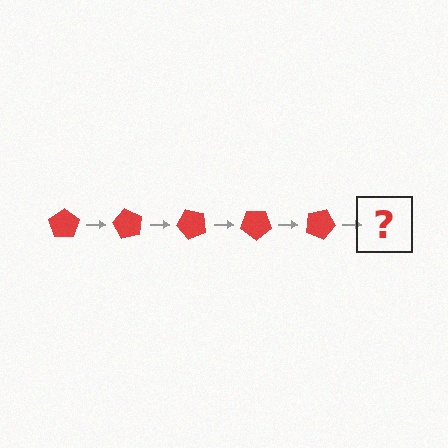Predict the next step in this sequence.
The next step is a red pentagon rotated 300 degrees.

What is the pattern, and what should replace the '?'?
The pattern is that the pentagon rotates 60 degrees each step. The '?' should be a red pentagon rotated 300 degrees.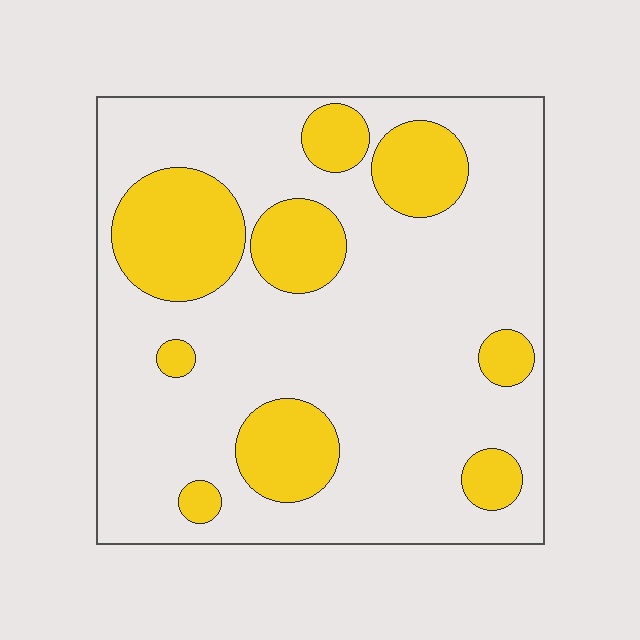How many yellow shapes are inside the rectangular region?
9.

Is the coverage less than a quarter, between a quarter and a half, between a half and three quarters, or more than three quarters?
Less than a quarter.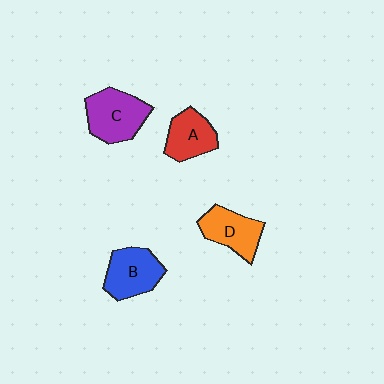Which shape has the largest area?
Shape C (purple).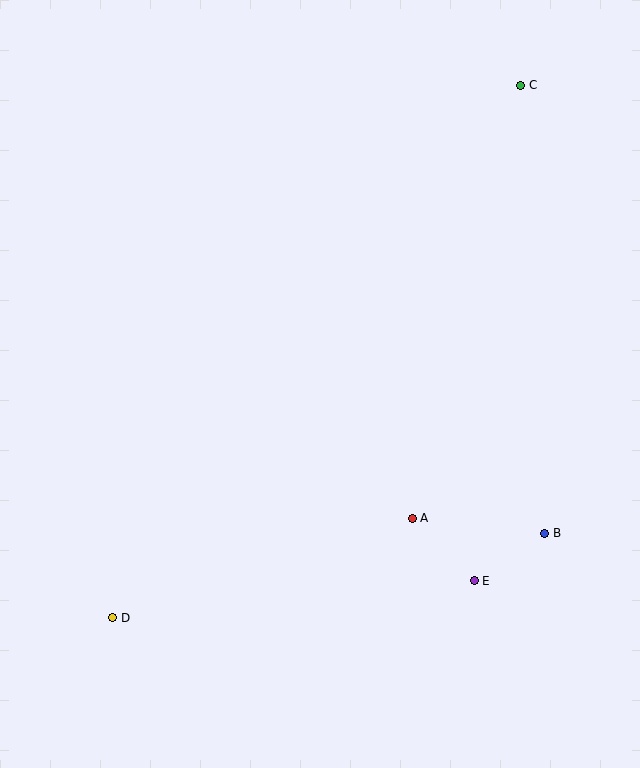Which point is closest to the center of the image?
Point A at (412, 518) is closest to the center.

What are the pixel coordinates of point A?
Point A is at (412, 518).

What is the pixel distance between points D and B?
The distance between D and B is 440 pixels.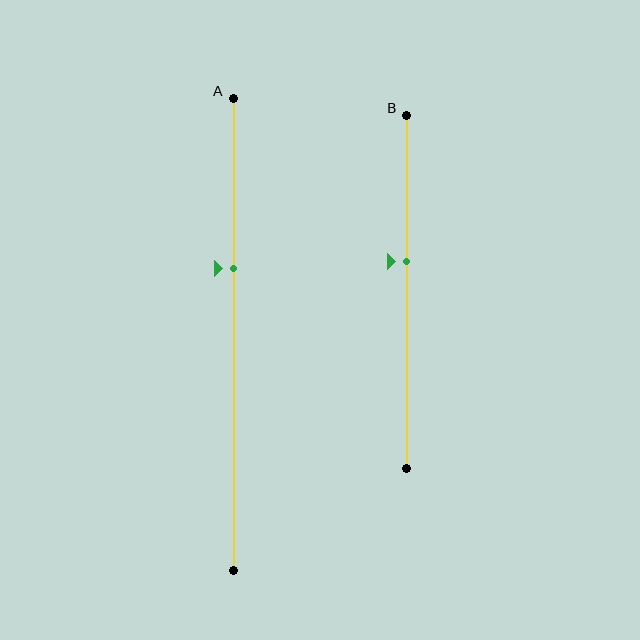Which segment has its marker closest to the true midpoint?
Segment B has its marker closest to the true midpoint.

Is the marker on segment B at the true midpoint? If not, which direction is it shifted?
No, the marker on segment B is shifted upward by about 9% of the segment length.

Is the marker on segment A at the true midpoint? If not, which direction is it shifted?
No, the marker on segment A is shifted upward by about 14% of the segment length.